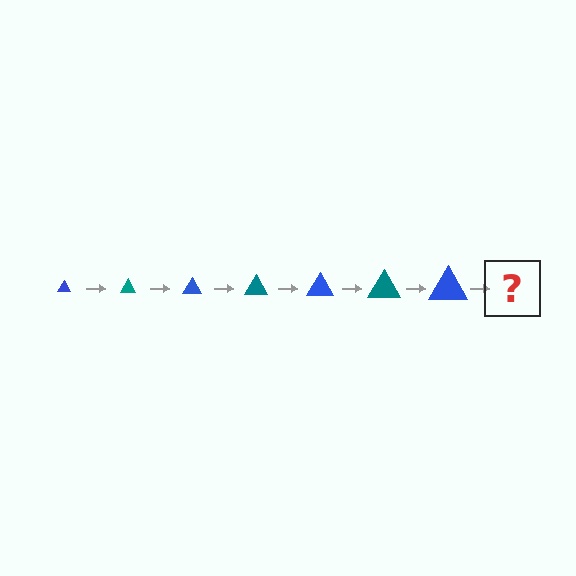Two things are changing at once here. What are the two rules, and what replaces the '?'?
The two rules are that the triangle grows larger each step and the color cycles through blue and teal. The '?' should be a teal triangle, larger than the previous one.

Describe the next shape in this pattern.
It should be a teal triangle, larger than the previous one.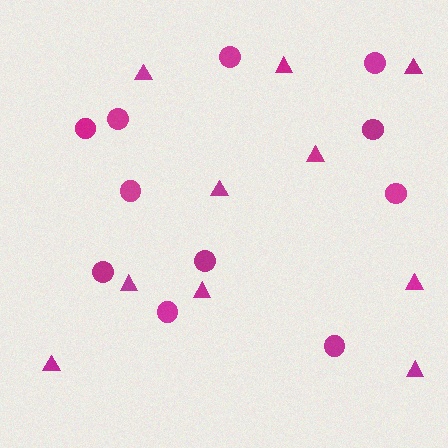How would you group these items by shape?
There are 2 groups: one group of circles (11) and one group of triangles (10).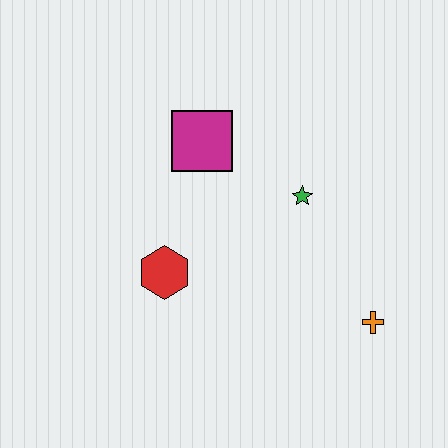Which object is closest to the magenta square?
The green star is closest to the magenta square.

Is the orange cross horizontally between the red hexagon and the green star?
No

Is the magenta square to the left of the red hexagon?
No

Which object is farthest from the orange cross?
The magenta square is farthest from the orange cross.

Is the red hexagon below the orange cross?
No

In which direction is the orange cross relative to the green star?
The orange cross is below the green star.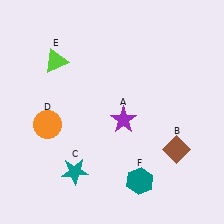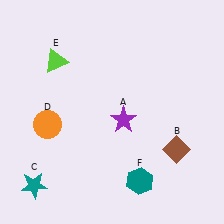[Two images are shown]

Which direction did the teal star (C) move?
The teal star (C) moved left.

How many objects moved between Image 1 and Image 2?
1 object moved between the two images.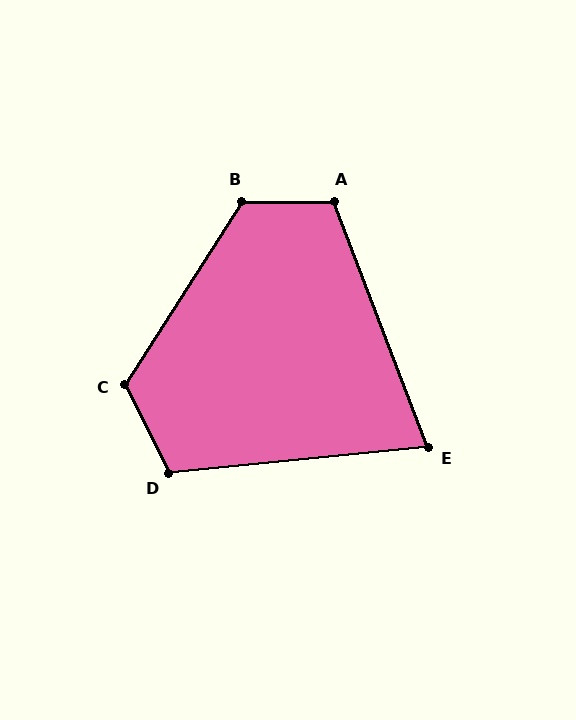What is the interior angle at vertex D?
Approximately 110 degrees (obtuse).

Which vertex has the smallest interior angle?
E, at approximately 75 degrees.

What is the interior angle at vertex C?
Approximately 121 degrees (obtuse).